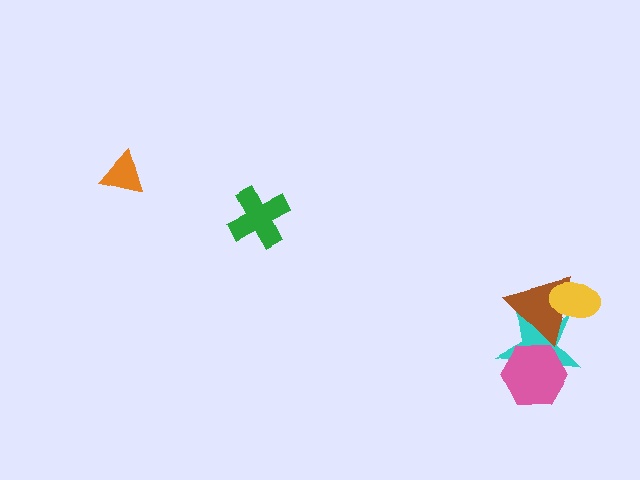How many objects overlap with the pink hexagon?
1 object overlaps with the pink hexagon.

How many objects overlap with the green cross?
0 objects overlap with the green cross.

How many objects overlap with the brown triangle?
2 objects overlap with the brown triangle.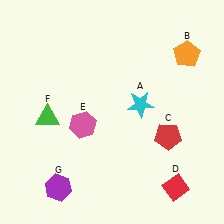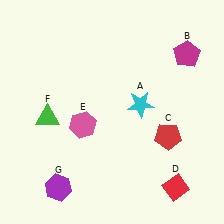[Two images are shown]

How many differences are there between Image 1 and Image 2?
There is 1 difference between the two images.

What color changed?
The pentagon (B) changed from orange in Image 1 to magenta in Image 2.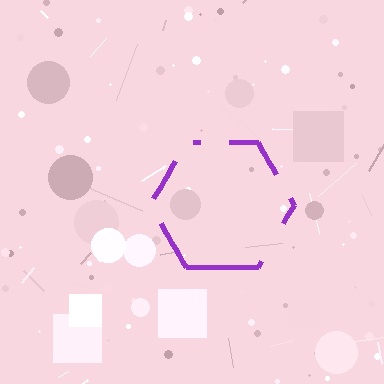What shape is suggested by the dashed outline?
The dashed outline suggests a hexagon.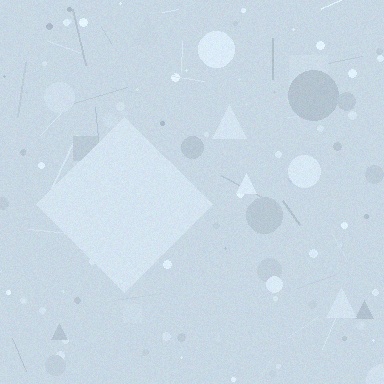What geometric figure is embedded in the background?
A diamond is embedded in the background.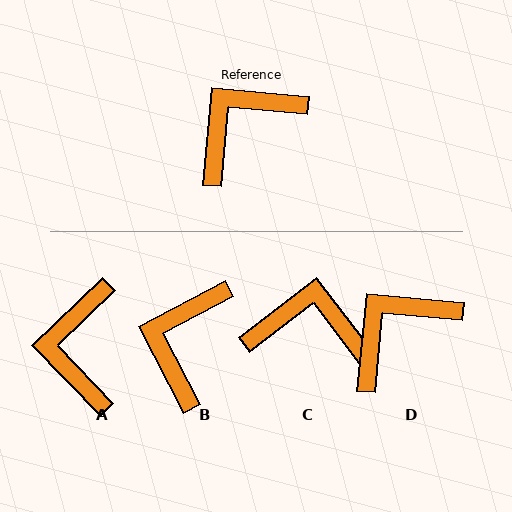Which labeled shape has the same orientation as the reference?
D.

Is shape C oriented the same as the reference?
No, it is off by about 47 degrees.